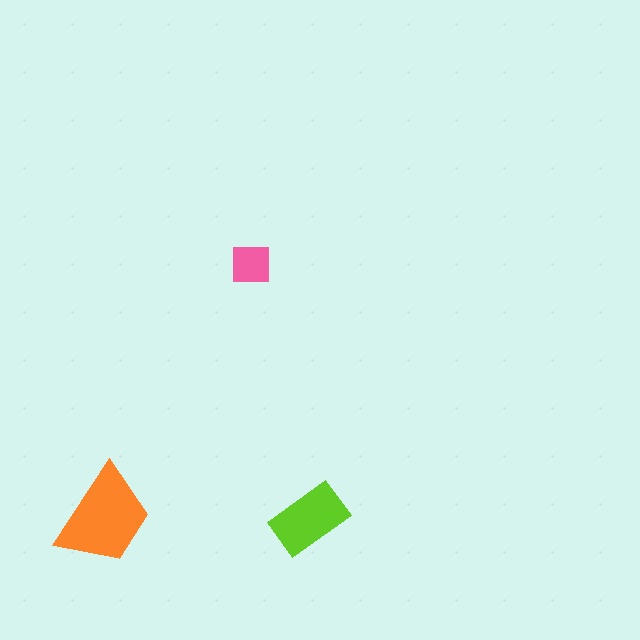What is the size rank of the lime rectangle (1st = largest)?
2nd.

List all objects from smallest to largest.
The pink square, the lime rectangle, the orange trapezoid.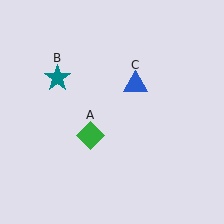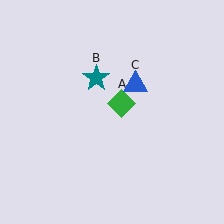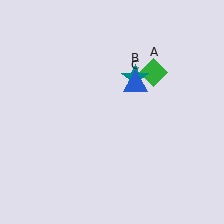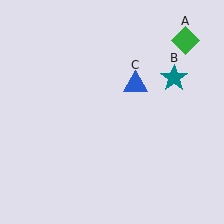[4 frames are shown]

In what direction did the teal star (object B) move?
The teal star (object B) moved right.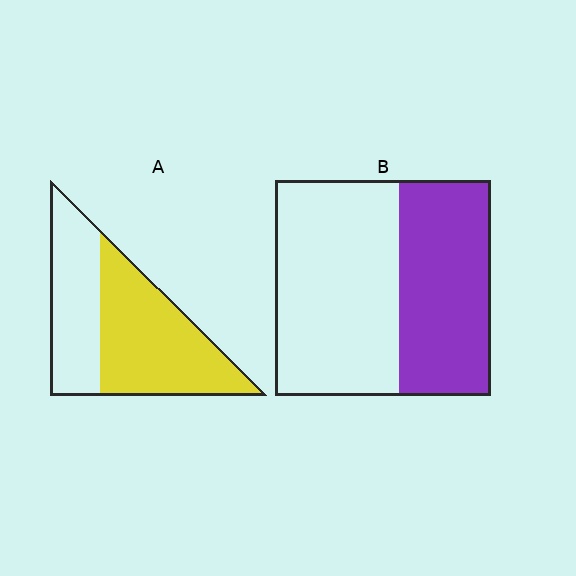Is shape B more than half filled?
No.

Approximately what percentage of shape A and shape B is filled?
A is approximately 60% and B is approximately 45%.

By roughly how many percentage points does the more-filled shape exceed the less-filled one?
By roughly 15 percentage points (A over B).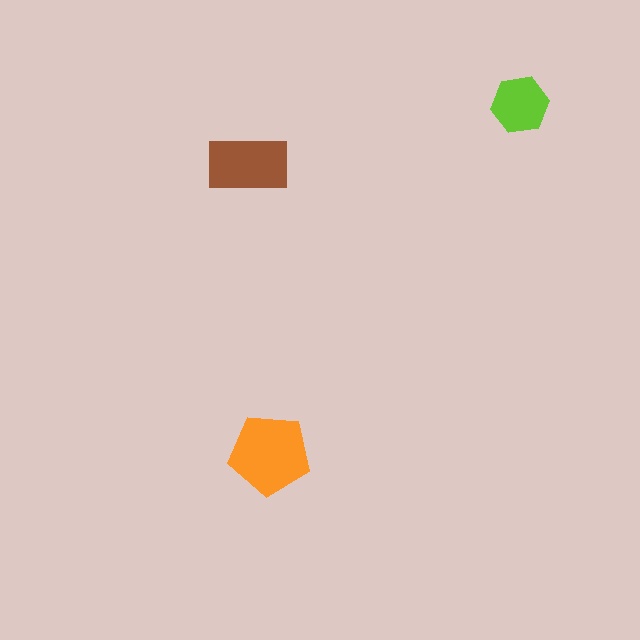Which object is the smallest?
The lime hexagon.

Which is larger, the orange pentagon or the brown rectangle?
The orange pentagon.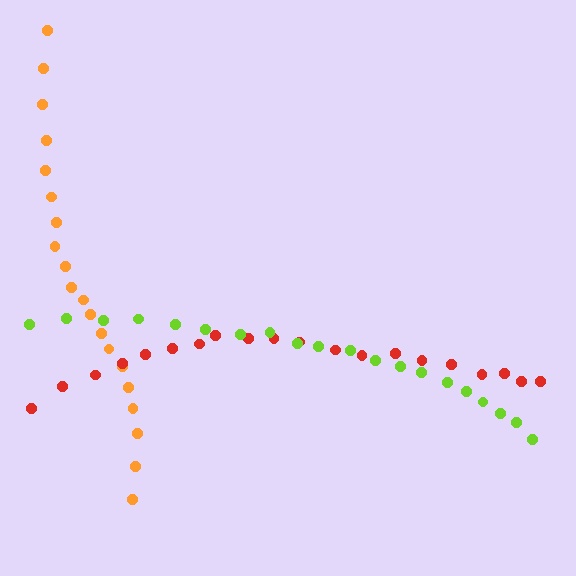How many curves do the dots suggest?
There are 3 distinct paths.